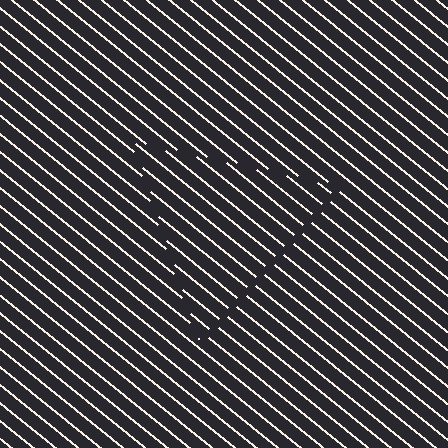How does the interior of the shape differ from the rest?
The interior of the shape contains the same grating, shifted by half a period — the contour is defined by the phase discontinuity where line-ends from the inner and outer gratings abut.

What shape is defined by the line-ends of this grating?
An illusory triangle. The interior of the shape contains the same grating, shifted by half a period — the contour is defined by the phase discontinuity where line-ends from the inner and outer gratings abut.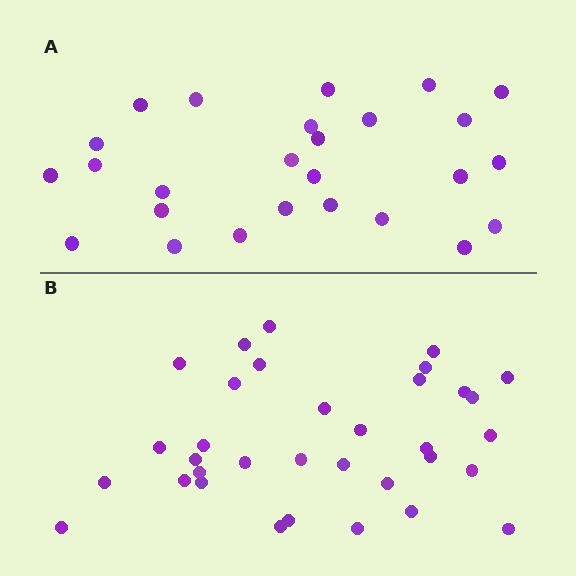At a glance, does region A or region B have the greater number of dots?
Region B (the bottom region) has more dots.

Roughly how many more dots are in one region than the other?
Region B has roughly 8 or so more dots than region A.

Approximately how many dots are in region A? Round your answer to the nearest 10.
About 30 dots. (The exact count is 26, which rounds to 30.)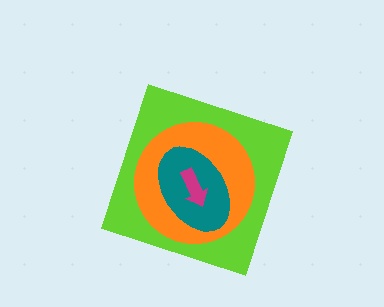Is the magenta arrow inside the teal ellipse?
Yes.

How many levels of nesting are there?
4.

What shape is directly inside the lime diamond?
The orange circle.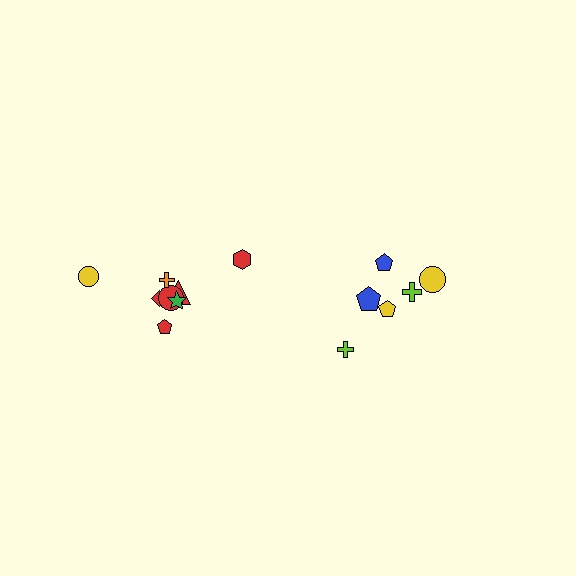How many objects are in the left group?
There are 8 objects.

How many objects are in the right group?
There are 6 objects.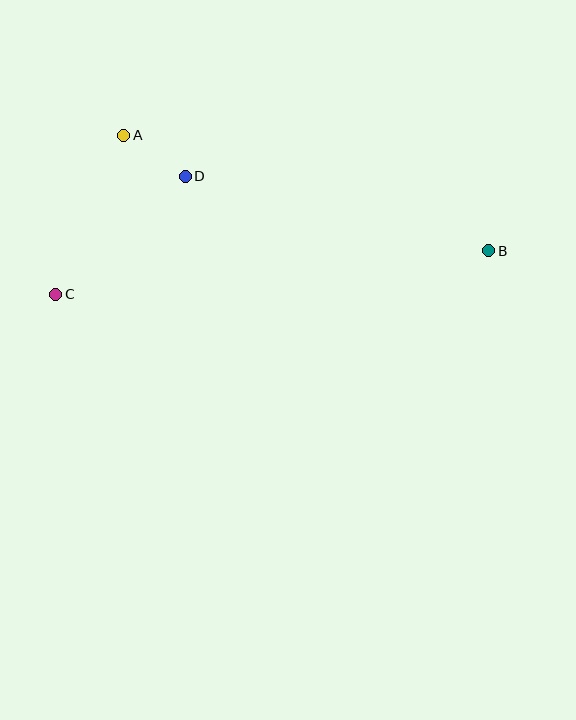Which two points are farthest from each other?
Points B and C are farthest from each other.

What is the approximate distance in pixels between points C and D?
The distance between C and D is approximately 175 pixels.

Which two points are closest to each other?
Points A and D are closest to each other.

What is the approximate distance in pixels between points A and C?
The distance between A and C is approximately 173 pixels.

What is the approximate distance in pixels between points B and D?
The distance between B and D is approximately 313 pixels.